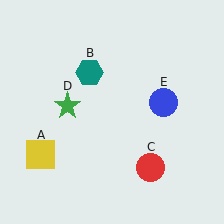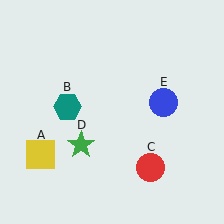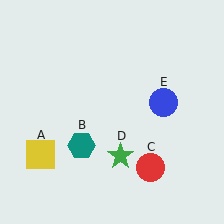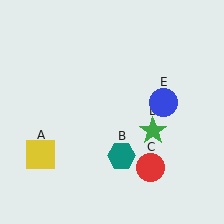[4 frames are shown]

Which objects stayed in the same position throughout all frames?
Yellow square (object A) and red circle (object C) and blue circle (object E) remained stationary.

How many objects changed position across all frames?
2 objects changed position: teal hexagon (object B), green star (object D).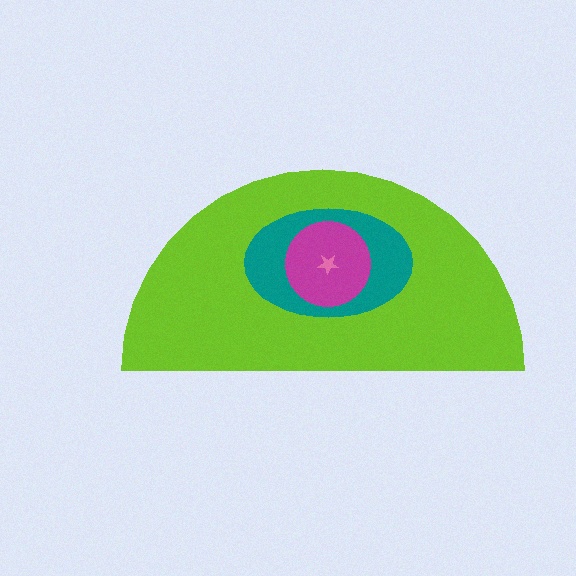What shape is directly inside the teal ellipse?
The magenta circle.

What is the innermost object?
The pink star.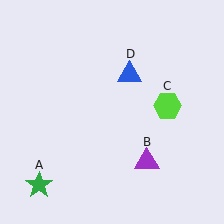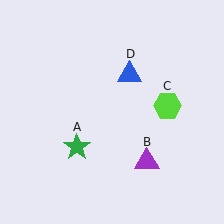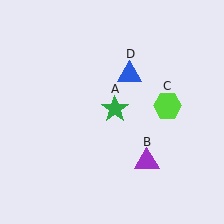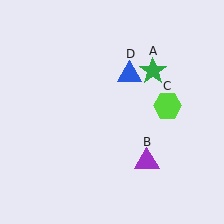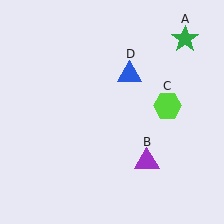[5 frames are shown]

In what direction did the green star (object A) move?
The green star (object A) moved up and to the right.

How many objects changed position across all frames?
1 object changed position: green star (object A).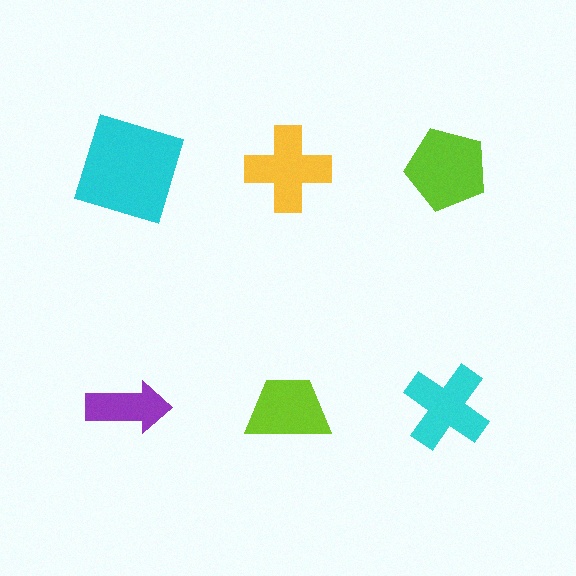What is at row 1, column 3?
A lime pentagon.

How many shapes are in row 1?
3 shapes.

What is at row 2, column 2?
A lime trapezoid.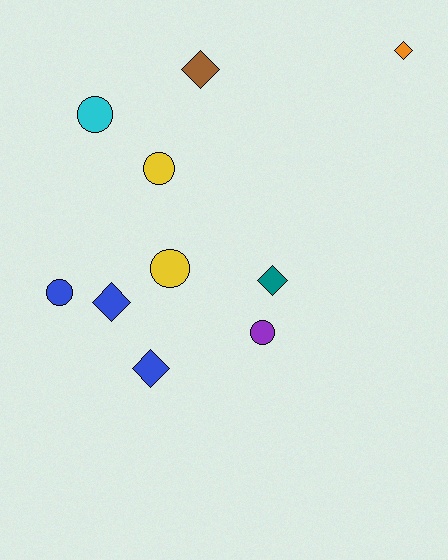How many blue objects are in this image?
There are 3 blue objects.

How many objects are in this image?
There are 10 objects.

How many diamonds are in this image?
There are 5 diamonds.